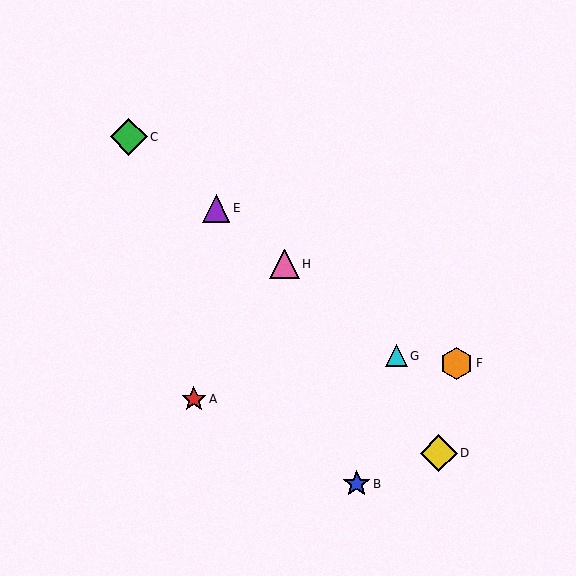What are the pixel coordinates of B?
Object B is at (357, 484).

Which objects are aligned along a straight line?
Objects C, E, G, H are aligned along a straight line.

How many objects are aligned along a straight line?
4 objects (C, E, G, H) are aligned along a straight line.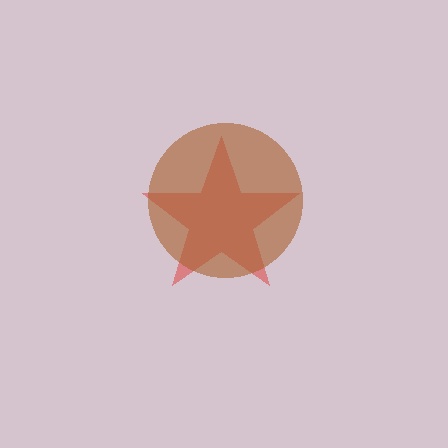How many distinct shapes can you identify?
There are 2 distinct shapes: a red star, a brown circle.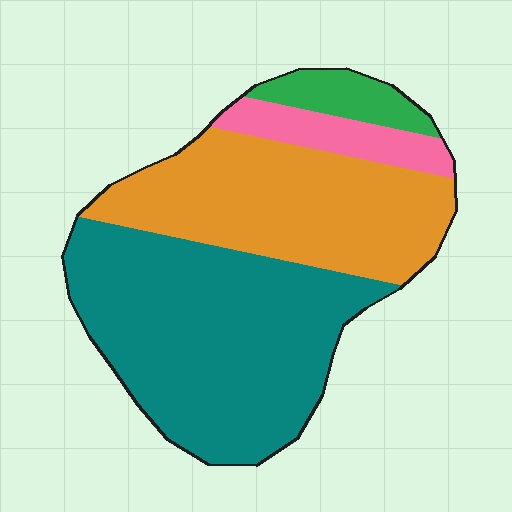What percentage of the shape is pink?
Pink takes up less than a quarter of the shape.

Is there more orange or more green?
Orange.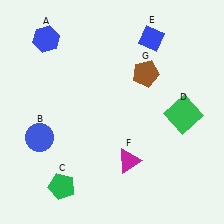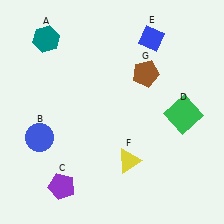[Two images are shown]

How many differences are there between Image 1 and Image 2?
There are 3 differences between the two images.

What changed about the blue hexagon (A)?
In Image 1, A is blue. In Image 2, it changed to teal.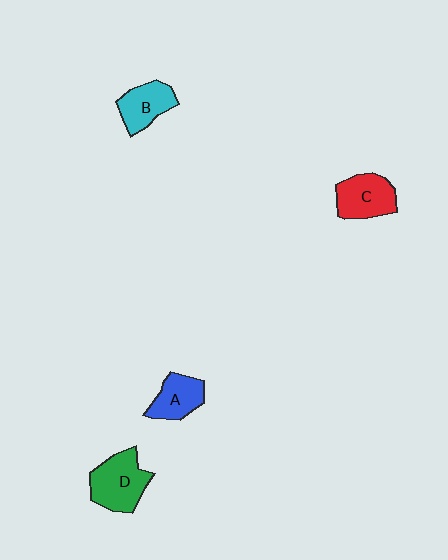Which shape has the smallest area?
Shape A (blue).